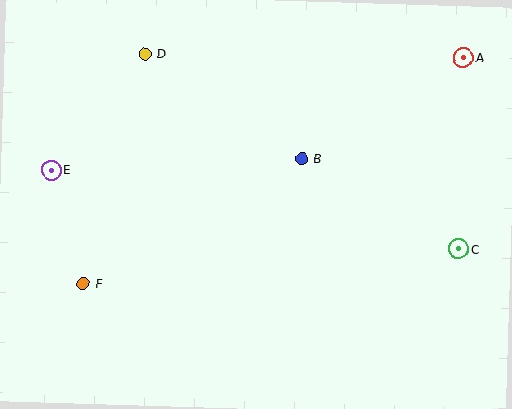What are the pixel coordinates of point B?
Point B is at (302, 159).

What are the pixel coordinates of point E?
Point E is at (51, 170).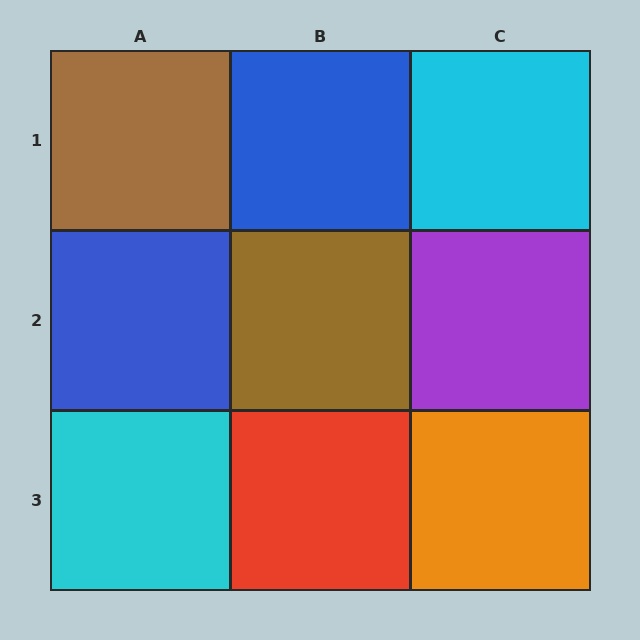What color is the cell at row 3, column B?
Red.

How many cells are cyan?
2 cells are cyan.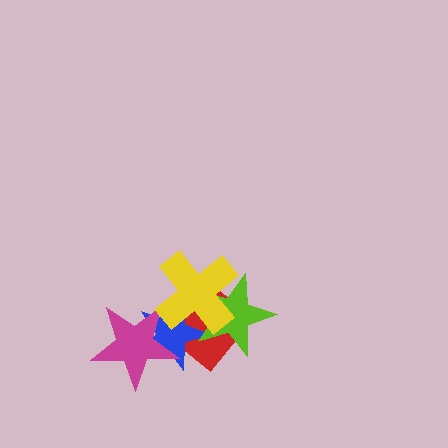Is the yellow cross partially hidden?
No, no other shape covers it.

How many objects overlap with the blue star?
4 objects overlap with the blue star.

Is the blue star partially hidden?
Yes, it is partially covered by another shape.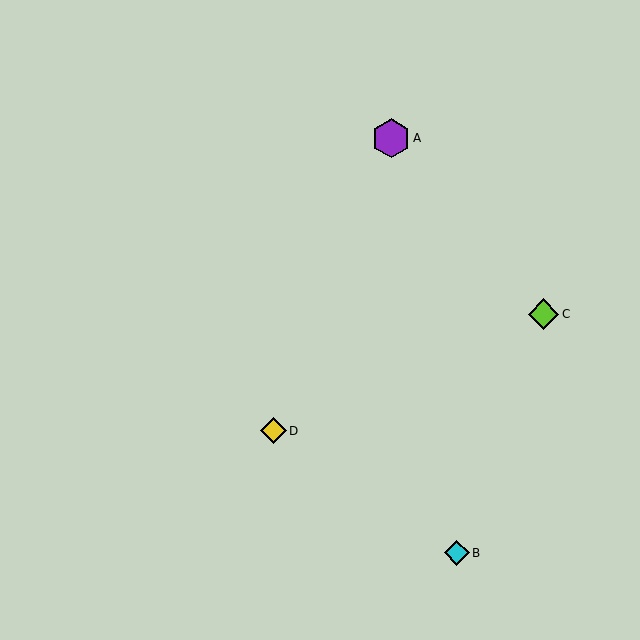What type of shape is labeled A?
Shape A is a purple hexagon.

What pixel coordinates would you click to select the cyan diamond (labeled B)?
Click at (457, 553) to select the cyan diamond B.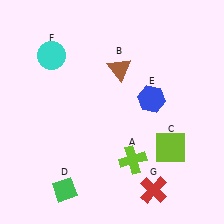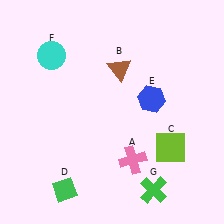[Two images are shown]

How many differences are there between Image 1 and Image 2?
There are 2 differences between the two images.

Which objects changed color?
A changed from lime to pink. G changed from red to green.